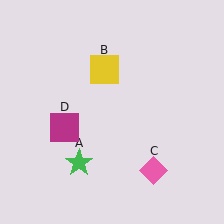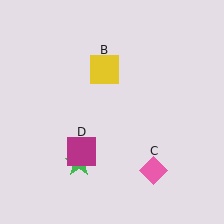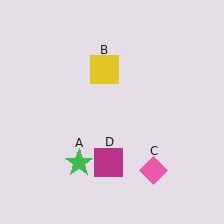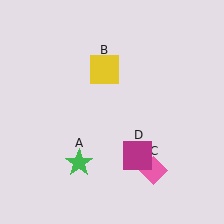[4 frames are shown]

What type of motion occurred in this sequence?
The magenta square (object D) rotated counterclockwise around the center of the scene.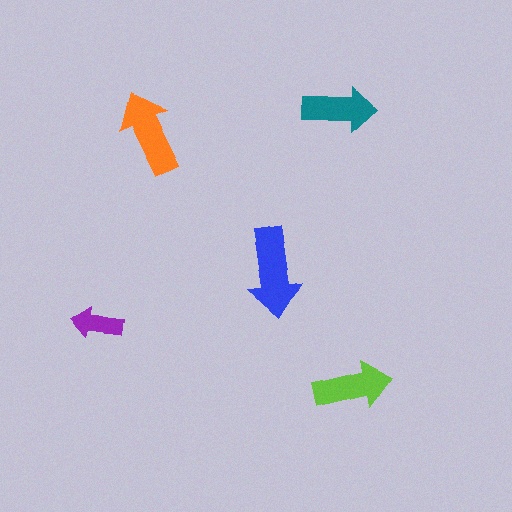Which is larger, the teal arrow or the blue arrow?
The blue one.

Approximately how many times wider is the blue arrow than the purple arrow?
About 1.5 times wider.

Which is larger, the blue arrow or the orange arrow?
The blue one.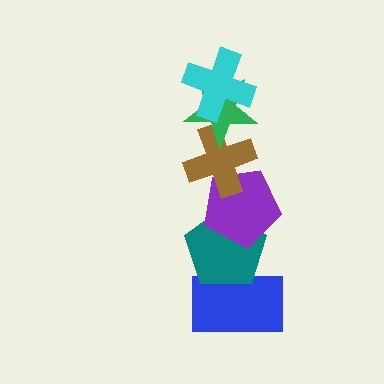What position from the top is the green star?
The green star is 2nd from the top.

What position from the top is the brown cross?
The brown cross is 3rd from the top.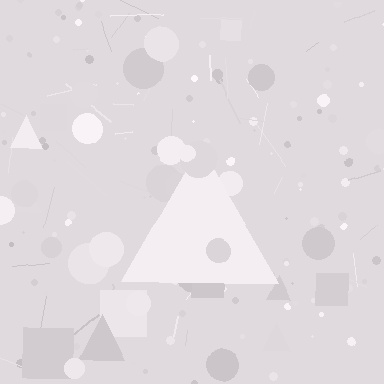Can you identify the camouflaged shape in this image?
The camouflaged shape is a triangle.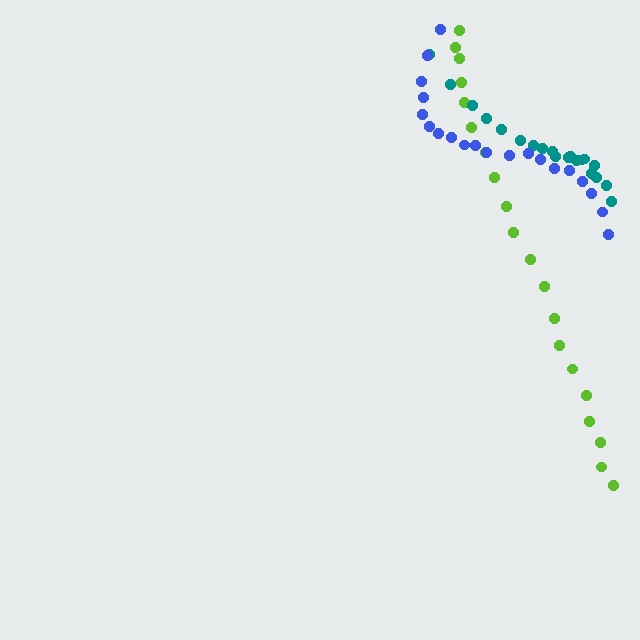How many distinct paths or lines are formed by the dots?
There are 3 distinct paths.